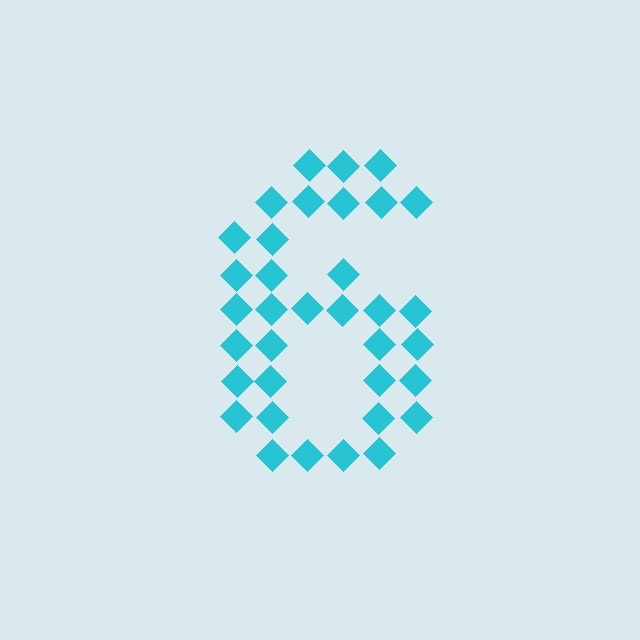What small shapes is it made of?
It is made of small diamonds.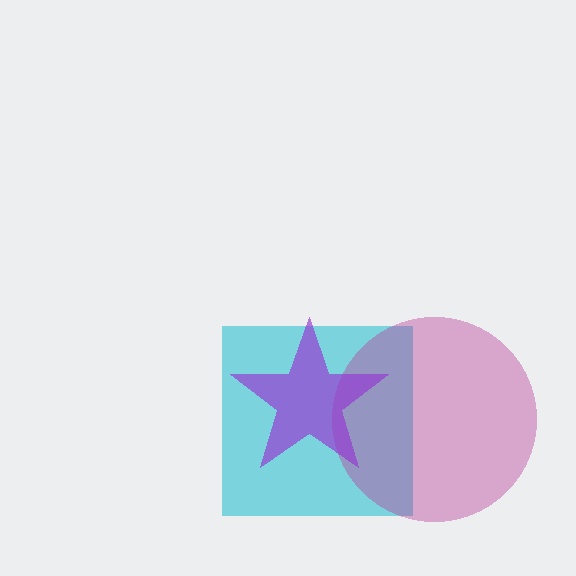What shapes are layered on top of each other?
The layered shapes are: a cyan square, a magenta circle, a purple star.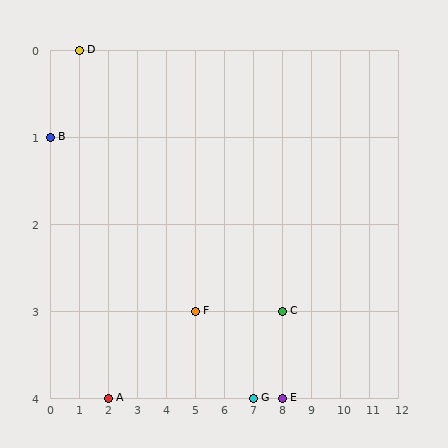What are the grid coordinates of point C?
Point C is at grid coordinates (8, 3).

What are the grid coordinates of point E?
Point E is at grid coordinates (8, 4).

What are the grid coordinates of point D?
Point D is at grid coordinates (1, 0).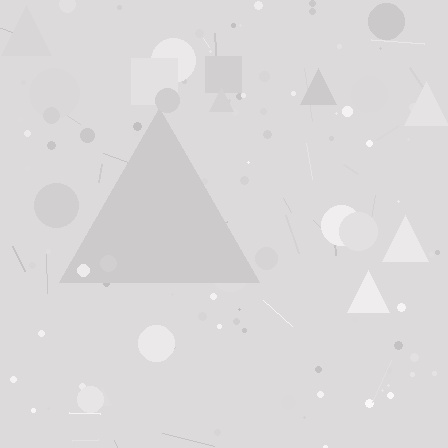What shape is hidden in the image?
A triangle is hidden in the image.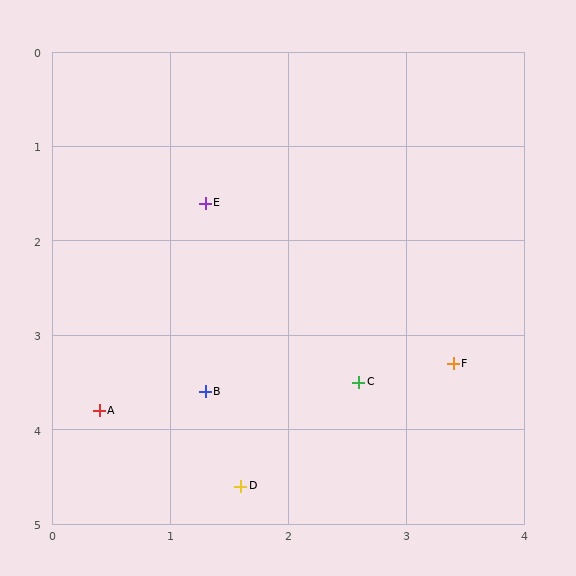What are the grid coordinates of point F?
Point F is at approximately (3.4, 3.3).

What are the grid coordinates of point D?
Point D is at approximately (1.6, 4.6).